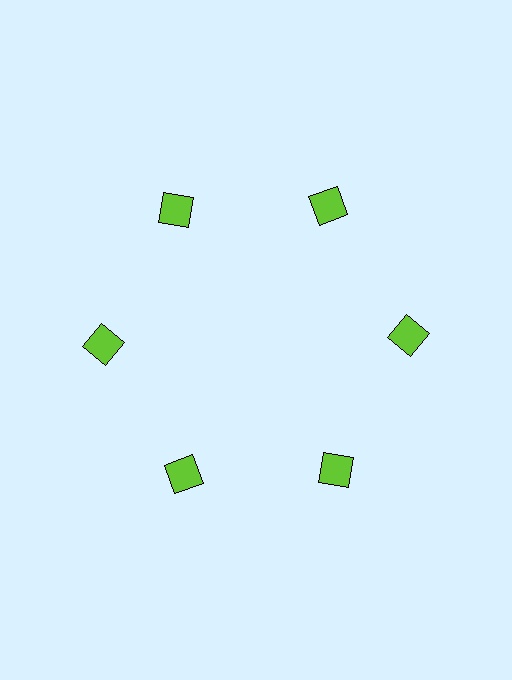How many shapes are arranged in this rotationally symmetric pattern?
There are 6 shapes, arranged in 6 groups of 1.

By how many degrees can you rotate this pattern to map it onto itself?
The pattern maps onto itself every 60 degrees of rotation.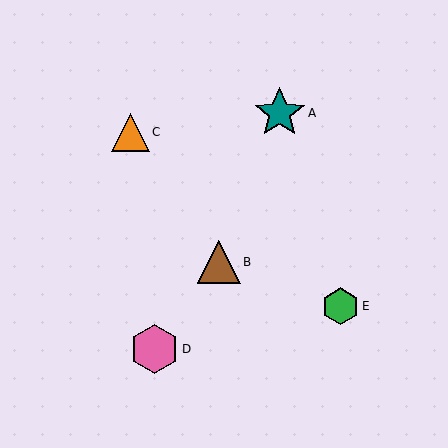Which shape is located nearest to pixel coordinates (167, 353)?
The pink hexagon (labeled D) at (154, 349) is nearest to that location.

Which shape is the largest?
The teal star (labeled A) is the largest.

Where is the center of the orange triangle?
The center of the orange triangle is at (130, 132).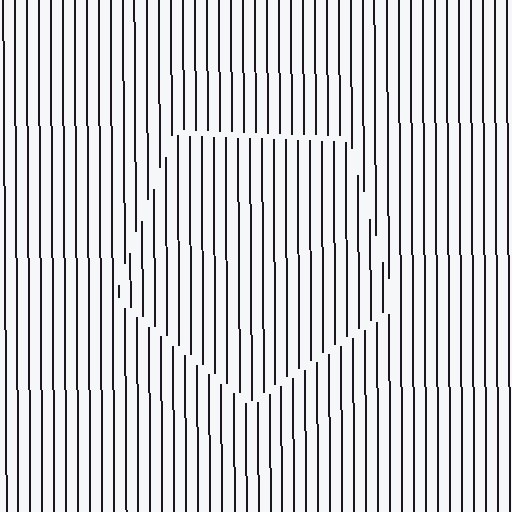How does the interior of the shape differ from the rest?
The interior of the shape contains the same grating, shifted by half a period — the contour is defined by the phase discontinuity where line-ends from the inner and outer gratings abut.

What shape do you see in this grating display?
An illusory pentagon. The interior of the shape contains the same grating, shifted by half a period — the contour is defined by the phase discontinuity where line-ends from the inner and outer gratings abut.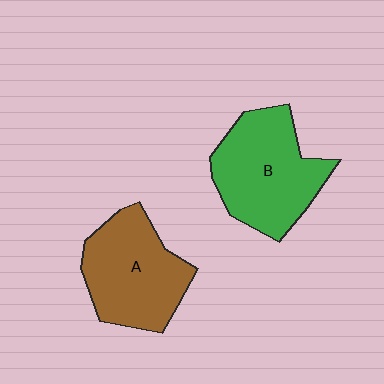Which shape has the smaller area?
Shape A (brown).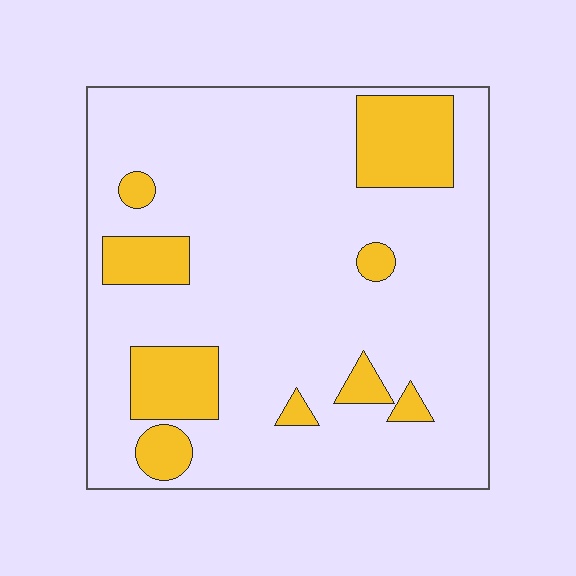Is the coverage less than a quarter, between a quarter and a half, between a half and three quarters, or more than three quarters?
Less than a quarter.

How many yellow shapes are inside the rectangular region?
9.